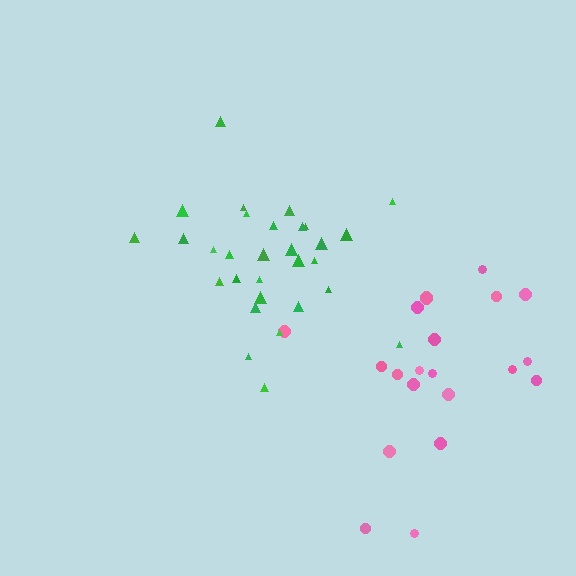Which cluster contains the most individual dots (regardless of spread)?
Green (30).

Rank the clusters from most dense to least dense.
green, pink.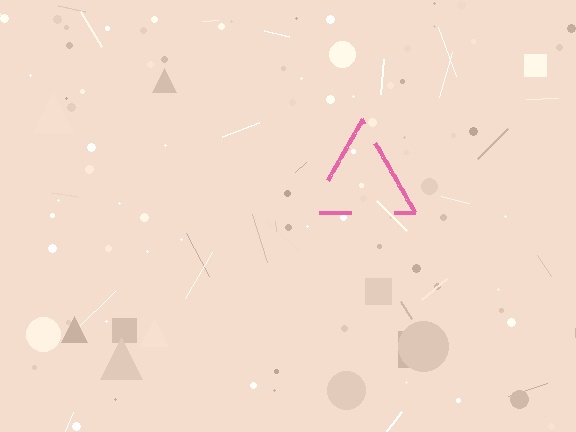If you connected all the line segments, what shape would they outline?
They would outline a triangle.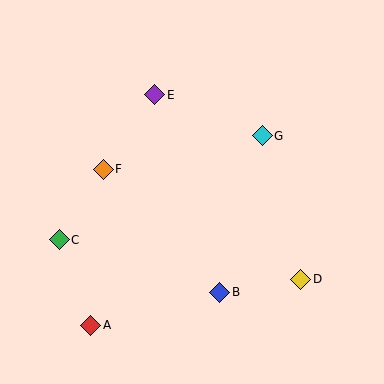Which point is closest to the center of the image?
Point G at (262, 136) is closest to the center.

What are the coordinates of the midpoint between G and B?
The midpoint between G and B is at (241, 214).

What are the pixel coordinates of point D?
Point D is at (301, 279).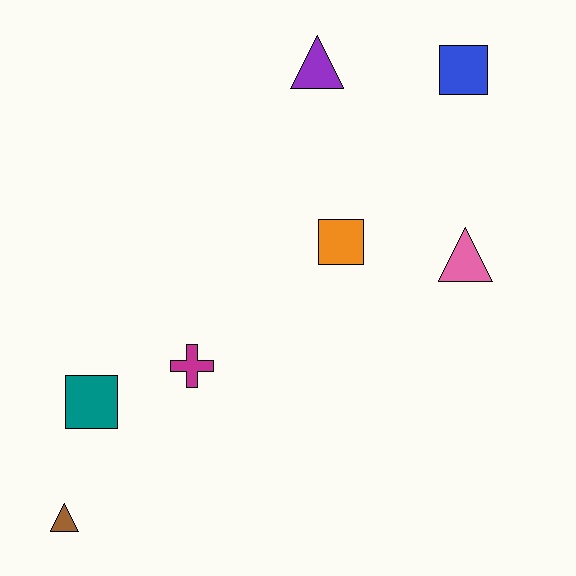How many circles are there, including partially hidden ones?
There are no circles.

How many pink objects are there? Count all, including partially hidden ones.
There is 1 pink object.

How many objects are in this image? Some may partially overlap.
There are 7 objects.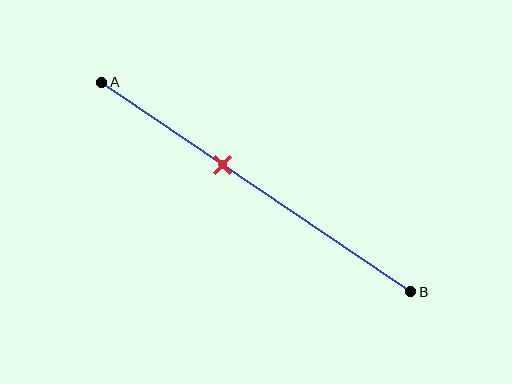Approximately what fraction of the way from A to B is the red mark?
The red mark is approximately 40% of the way from A to B.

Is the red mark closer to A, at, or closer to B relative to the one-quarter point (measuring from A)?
The red mark is closer to point B than the one-quarter point of segment AB.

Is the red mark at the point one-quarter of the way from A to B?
No, the mark is at about 40% from A, not at the 25% one-quarter point.